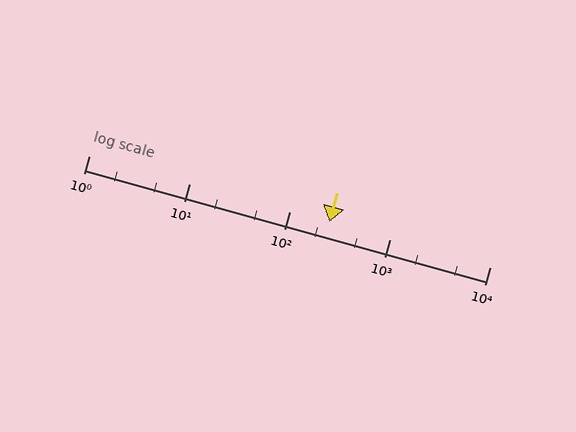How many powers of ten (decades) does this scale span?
The scale spans 4 decades, from 1 to 10000.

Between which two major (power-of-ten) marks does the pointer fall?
The pointer is between 100 and 1000.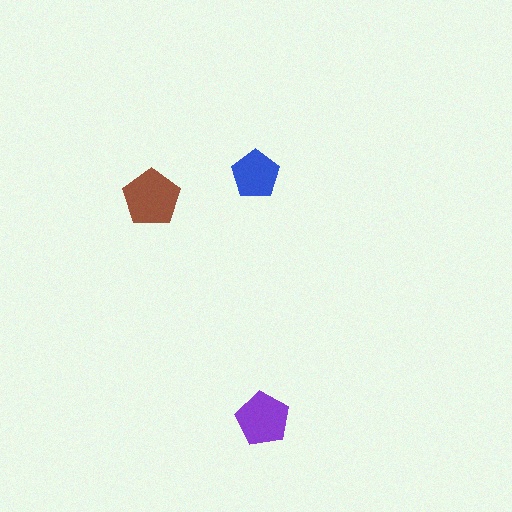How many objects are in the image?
There are 3 objects in the image.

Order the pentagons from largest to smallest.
the brown one, the purple one, the blue one.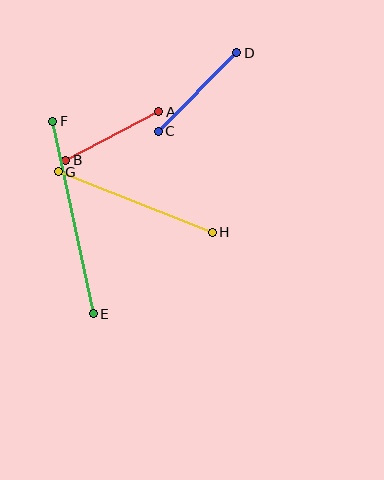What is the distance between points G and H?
The distance is approximately 165 pixels.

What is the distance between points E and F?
The distance is approximately 197 pixels.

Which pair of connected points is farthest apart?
Points E and F are farthest apart.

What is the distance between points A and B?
The distance is approximately 105 pixels.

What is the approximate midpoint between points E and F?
The midpoint is at approximately (73, 217) pixels.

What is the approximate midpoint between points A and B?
The midpoint is at approximately (112, 136) pixels.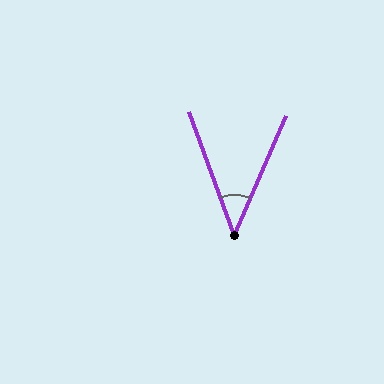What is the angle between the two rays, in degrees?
Approximately 44 degrees.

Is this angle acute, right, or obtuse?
It is acute.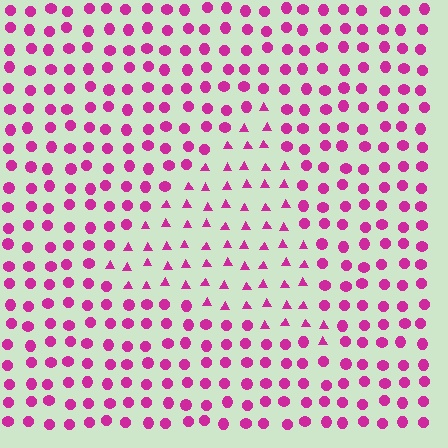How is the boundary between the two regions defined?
The boundary is defined by a change in element shape: triangles inside vs. circles outside. All elements share the same color and spacing.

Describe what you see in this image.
The image is filled with small magenta elements arranged in a uniform grid. A triangle-shaped region contains triangles, while the surrounding area contains circles. The boundary is defined purely by the change in element shape.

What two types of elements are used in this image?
The image uses triangles inside the triangle region and circles outside it.